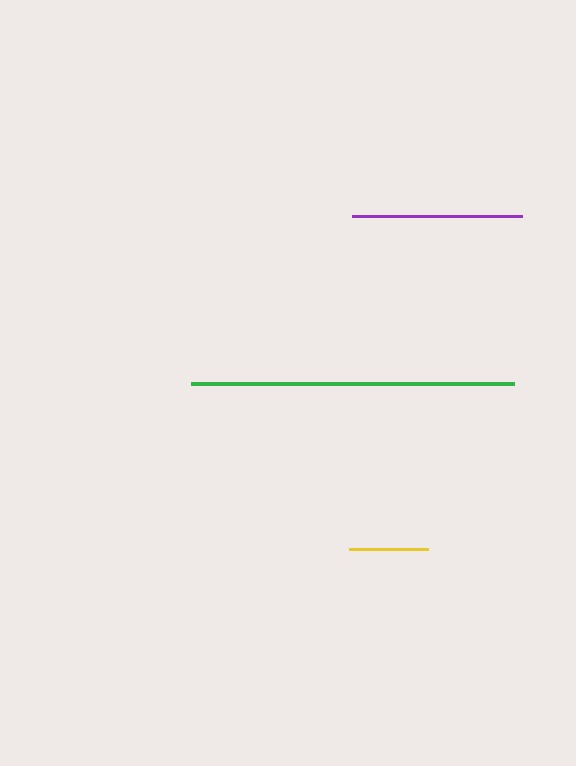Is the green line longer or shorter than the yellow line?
The green line is longer than the yellow line.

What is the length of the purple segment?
The purple segment is approximately 171 pixels long.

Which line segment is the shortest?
The yellow line is the shortest at approximately 79 pixels.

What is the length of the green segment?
The green segment is approximately 322 pixels long.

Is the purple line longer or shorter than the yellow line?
The purple line is longer than the yellow line.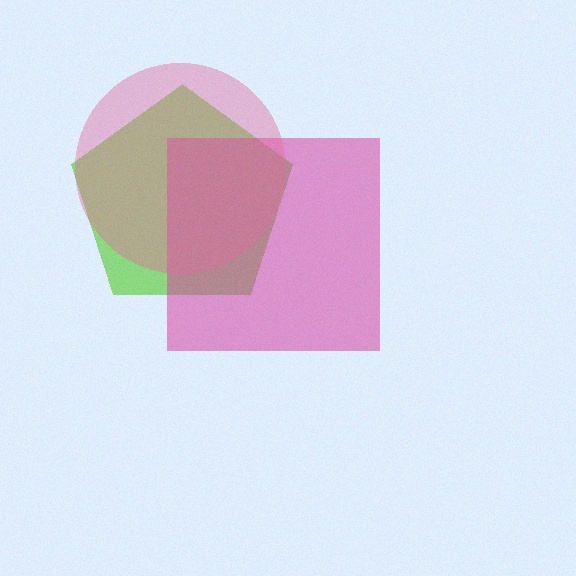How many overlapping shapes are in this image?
There are 3 overlapping shapes in the image.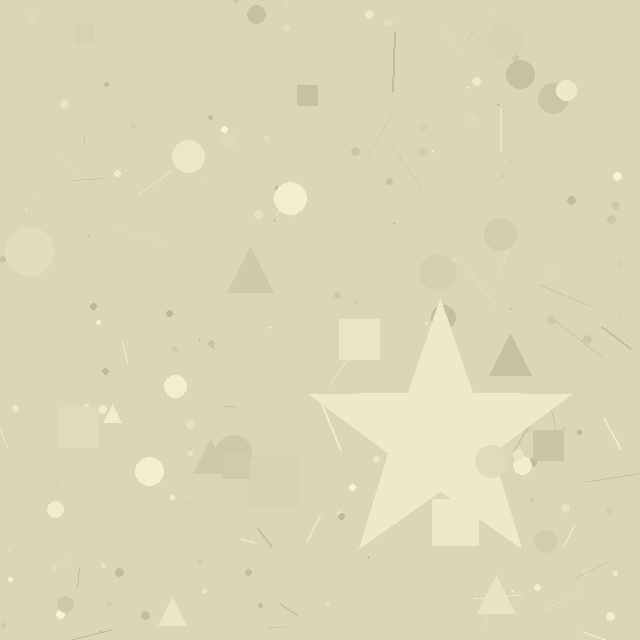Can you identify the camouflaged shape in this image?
The camouflaged shape is a star.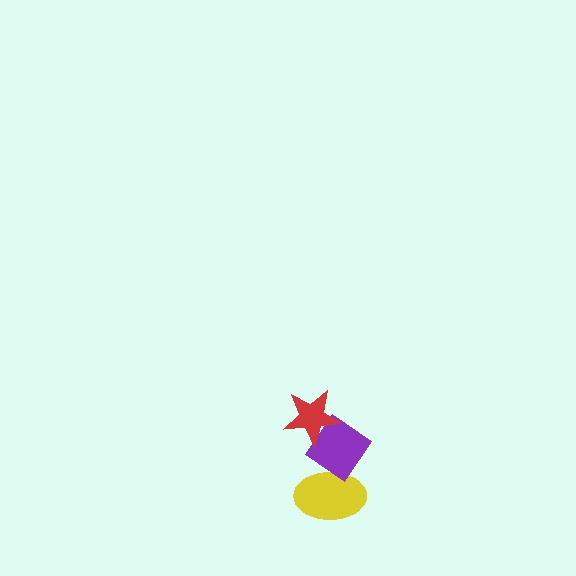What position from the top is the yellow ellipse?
The yellow ellipse is 3rd from the top.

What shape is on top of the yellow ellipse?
The purple diamond is on top of the yellow ellipse.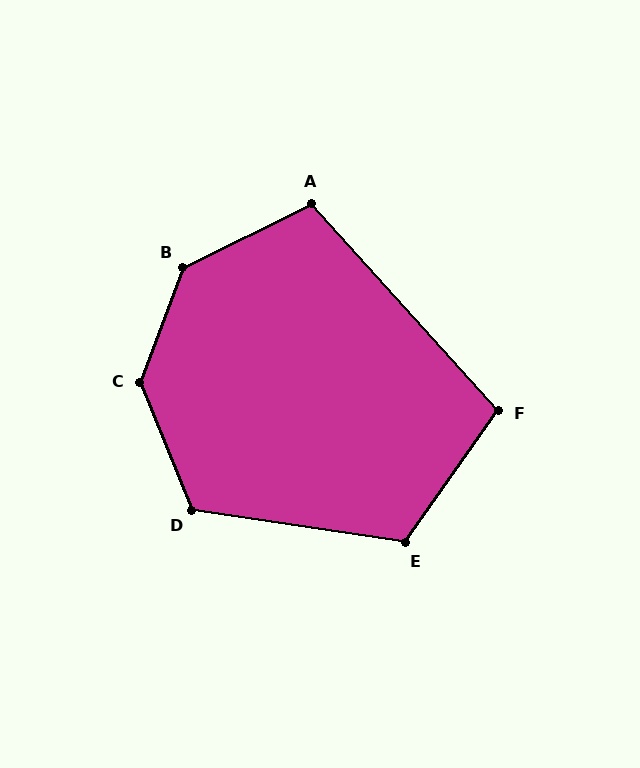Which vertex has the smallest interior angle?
F, at approximately 103 degrees.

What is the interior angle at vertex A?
Approximately 106 degrees (obtuse).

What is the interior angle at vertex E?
Approximately 117 degrees (obtuse).